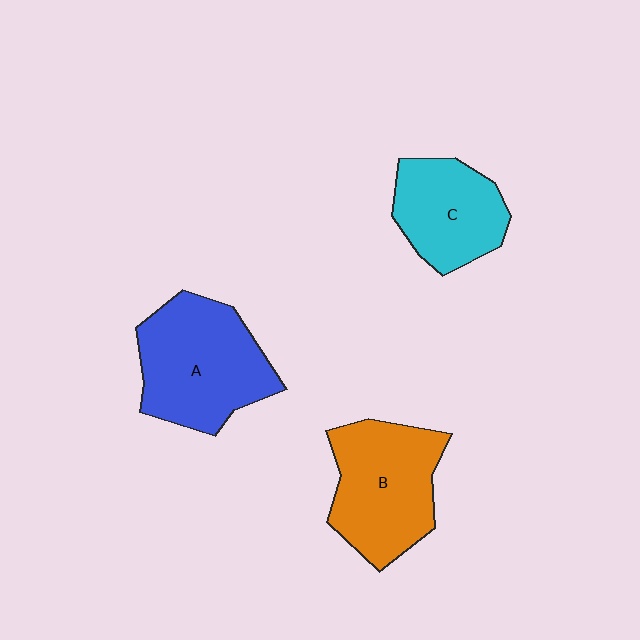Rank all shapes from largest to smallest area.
From largest to smallest: A (blue), B (orange), C (cyan).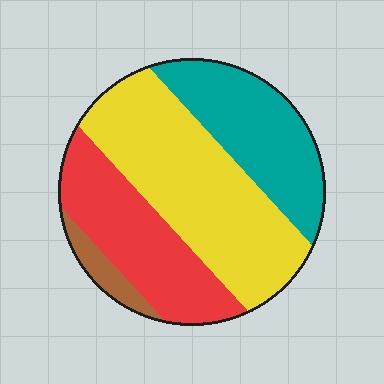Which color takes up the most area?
Yellow, at roughly 45%.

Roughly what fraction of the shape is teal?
Teal covers roughly 25% of the shape.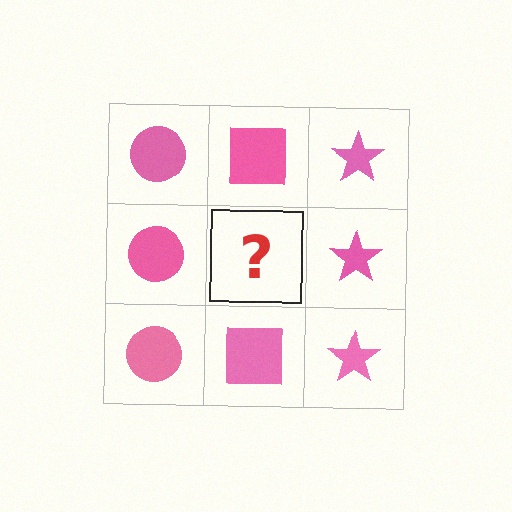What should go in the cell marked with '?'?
The missing cell should contain a pink square.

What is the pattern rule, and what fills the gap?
The rule is that each column has a consistent shape. The gap should be filled with a pink square.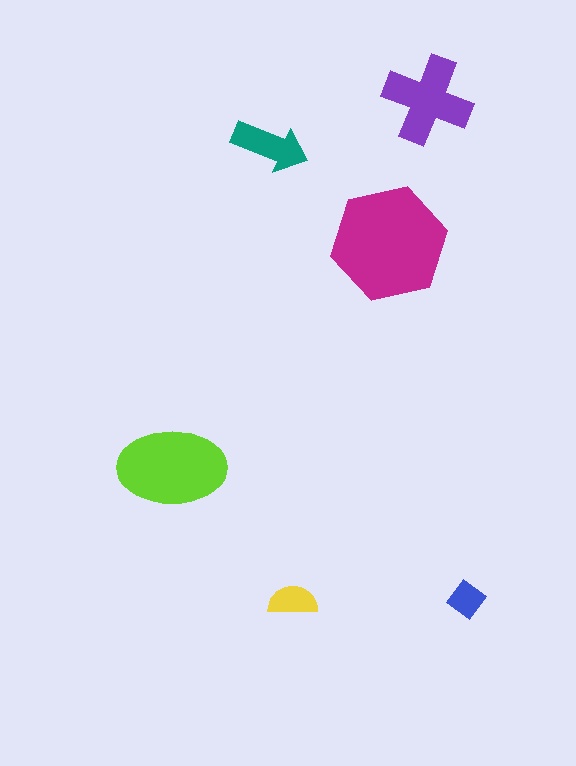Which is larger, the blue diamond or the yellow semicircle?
The yellow semicircle.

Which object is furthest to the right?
The blue diamond is rightmost.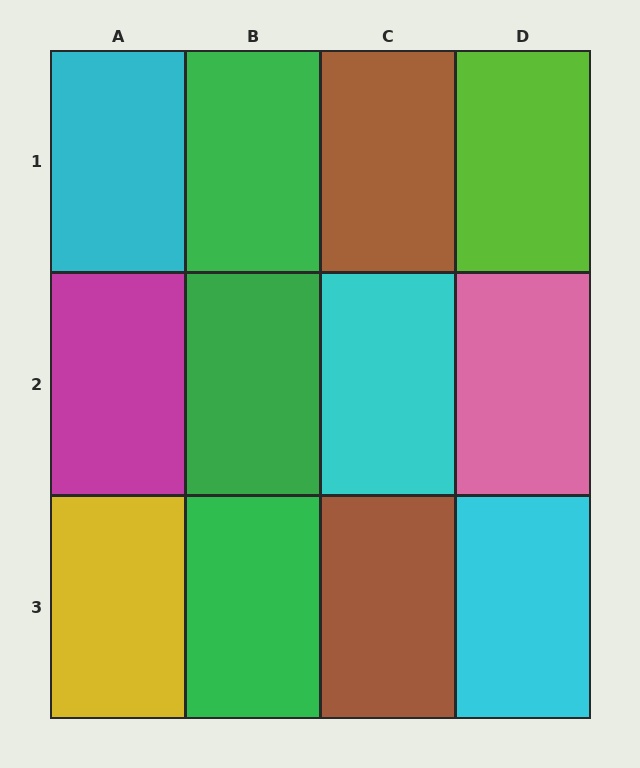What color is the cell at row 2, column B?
Green.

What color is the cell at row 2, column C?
Cyan.